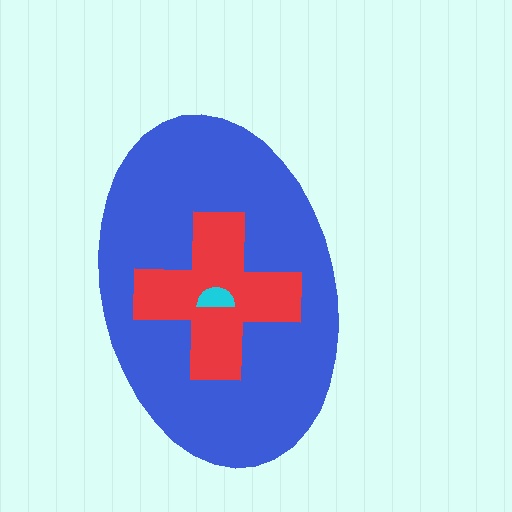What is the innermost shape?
The cyan semicircle.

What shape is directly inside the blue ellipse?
The red cross.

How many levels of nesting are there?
3.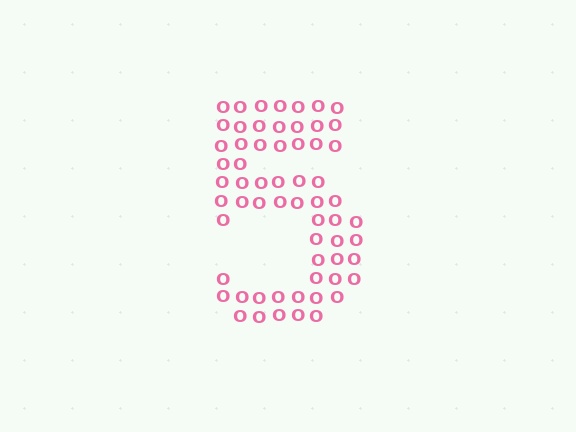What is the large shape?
The large shape is the digit 5.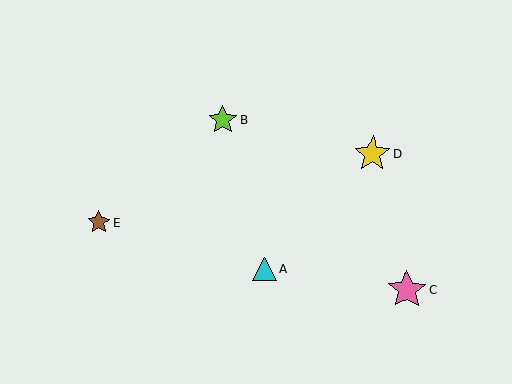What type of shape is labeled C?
Shape C is a pink star.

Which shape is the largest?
The pink star (labeled C) is the largest.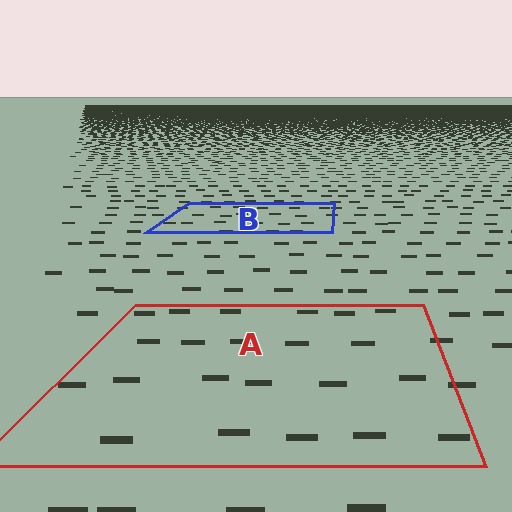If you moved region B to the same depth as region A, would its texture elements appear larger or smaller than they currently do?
They would appear larger. At a closer depth, the same texture elements are projected at a bigger on-screen size.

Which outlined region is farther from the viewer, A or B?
Region B is farther from the viewer — the texture elements inside it appear smaller and more densely packed.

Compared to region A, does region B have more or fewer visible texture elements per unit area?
Region B has more texture elements per unit area — they are packed more densely because it is farther away.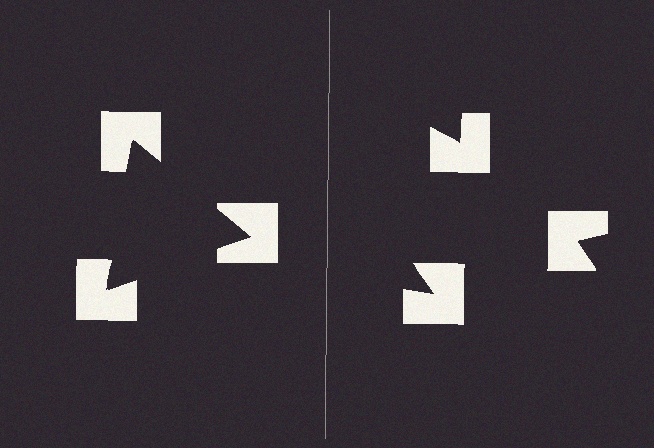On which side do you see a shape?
An illusory triangle appears on the left side. On the right side the wedge cuts are rotated, so no coherent shape forms.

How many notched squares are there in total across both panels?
6 — 3 on each side.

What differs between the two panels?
The notched squares are positioned identically on both sides; only the wedge orientations differ. On the left they align to a triangle; on the right they are misaligned.